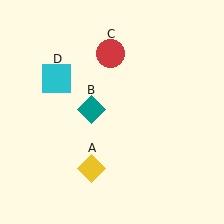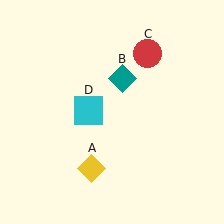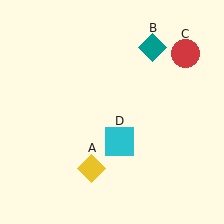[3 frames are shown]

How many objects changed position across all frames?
3 objects changed position: teal diamond (object B), red circle (object C), cyan square (object D).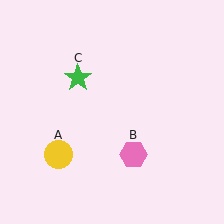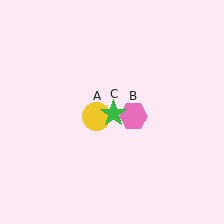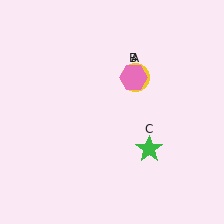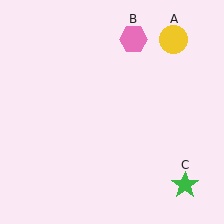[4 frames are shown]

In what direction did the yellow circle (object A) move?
The yellow circle (object A) moved up and to the right.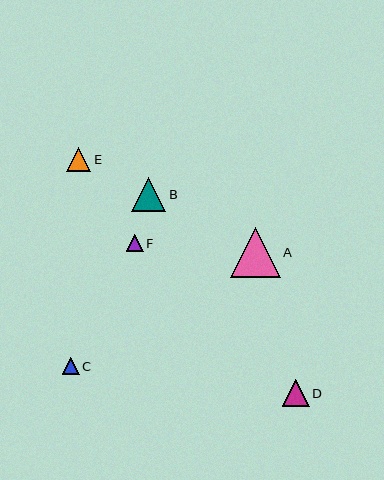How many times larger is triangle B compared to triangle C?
Triangle B is approximately 2.1 times the size of triangle C.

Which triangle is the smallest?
Triangle C is the smallest with a size of approximately 16 pixels.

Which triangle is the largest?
Triangle A is the largest with a size of approximately 50 pixels.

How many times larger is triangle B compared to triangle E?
Triangle B is approximately 1.4 times the size of triangle E.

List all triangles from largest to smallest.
From largest to smallest: A, B, D, E, F, C.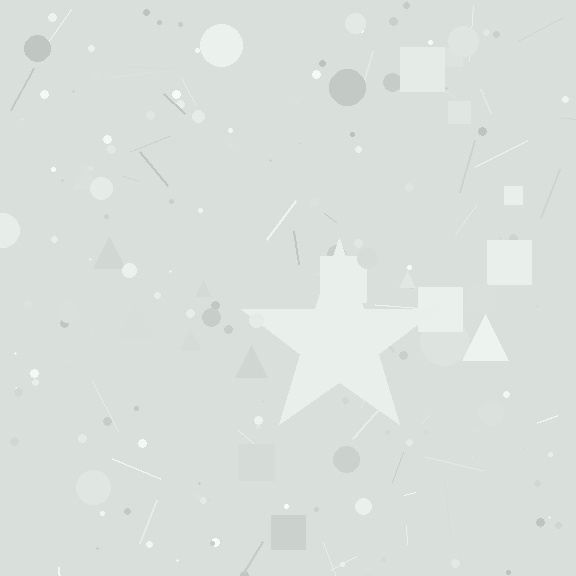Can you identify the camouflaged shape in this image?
The camouflaged shape is a star.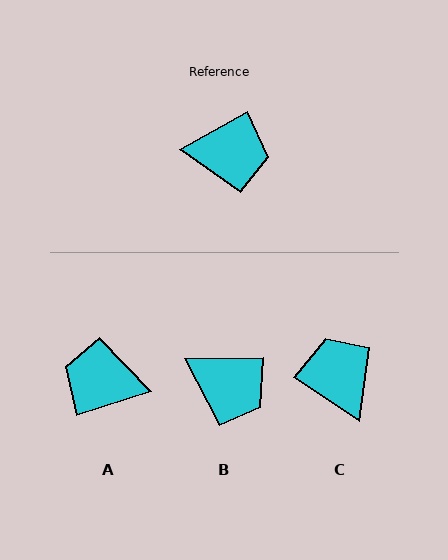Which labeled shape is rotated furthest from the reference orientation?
A, about 169 degrees away.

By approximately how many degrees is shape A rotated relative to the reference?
Approximately 169 degrees counter-clockwise.